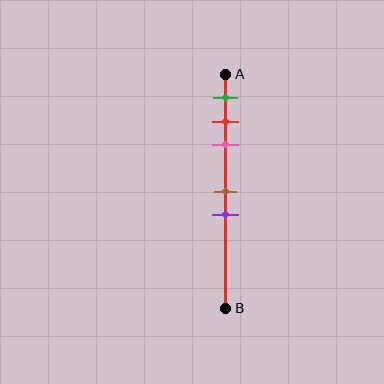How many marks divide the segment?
There are 5 marks dividing the segment.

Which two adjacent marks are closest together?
The red and pink marks are the closest adjacent pair.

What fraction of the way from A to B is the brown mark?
The brown mark is approximately 50% (0.5) of the way from A to B.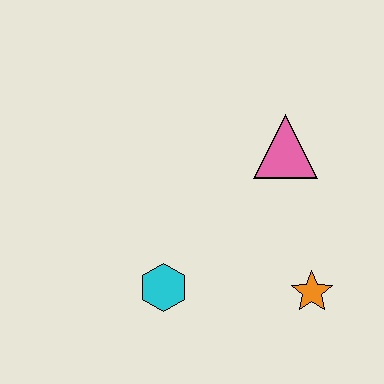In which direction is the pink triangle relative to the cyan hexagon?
The pink triangle is above the cyan hexagon.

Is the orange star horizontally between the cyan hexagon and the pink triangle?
No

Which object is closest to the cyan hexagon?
The orange star is closest to the cyan hexagon.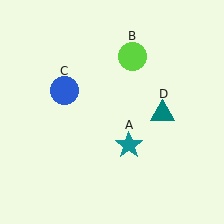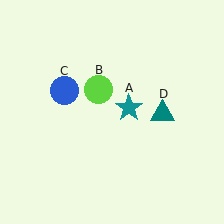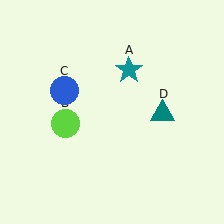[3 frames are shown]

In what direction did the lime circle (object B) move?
The lime circle (object B) moved down and to the left.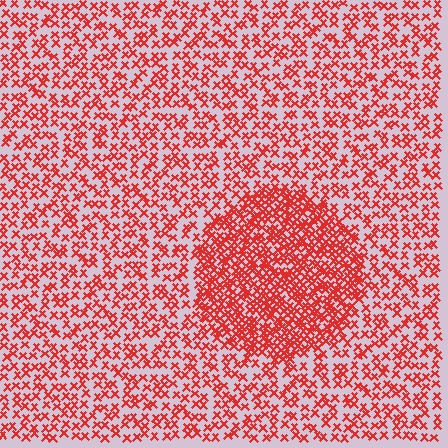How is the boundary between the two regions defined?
The boundary is defined by a change in element density (approximately 2.0x ratio). All elements are the same color, size, and shape.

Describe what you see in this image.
The image contains small red elements arranged at two different densities. A circle-shaped region is visible where the elements are more densely packed than the surrounding area.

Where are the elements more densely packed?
The elements are more densely packed inside the circle boundary.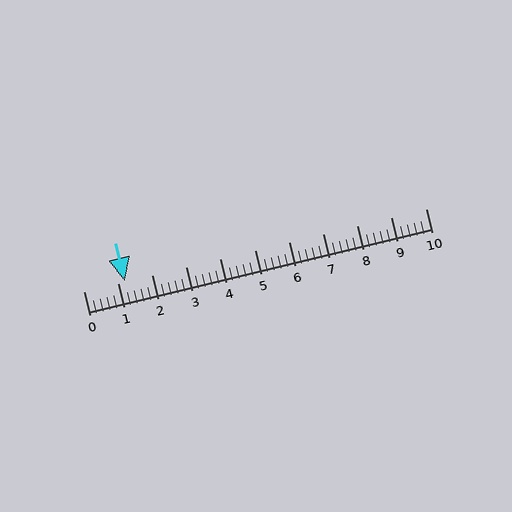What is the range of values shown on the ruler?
The ruler shows values from 0 to 10.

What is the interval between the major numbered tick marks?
The major tick marks are spaced 1 units apart.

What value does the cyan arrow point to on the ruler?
The cyan arrow points to approximately 1.2.